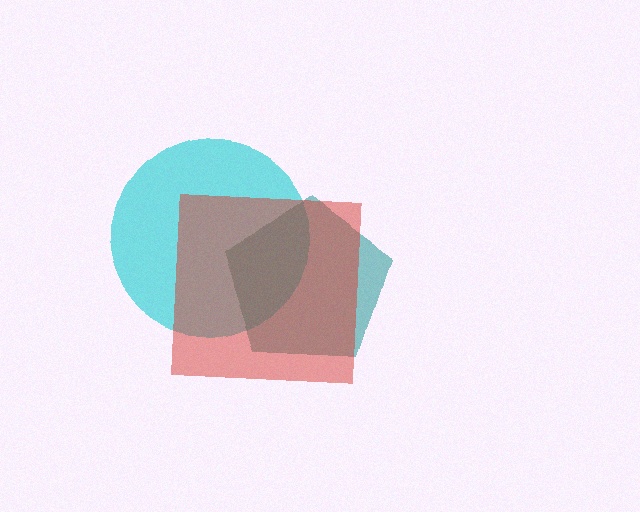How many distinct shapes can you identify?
There are 3 distinct shapes: a cyan circle, a teal pentagon, a red square.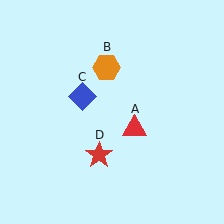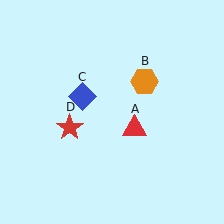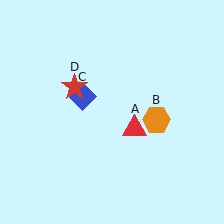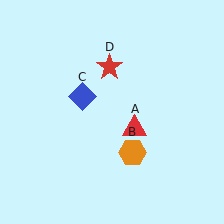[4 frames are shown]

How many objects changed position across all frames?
2 objects changed position: orange hexagon (object B), red star (object D).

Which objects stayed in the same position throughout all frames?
Red triangle (object A) and blue diamond (object C) remained stationary.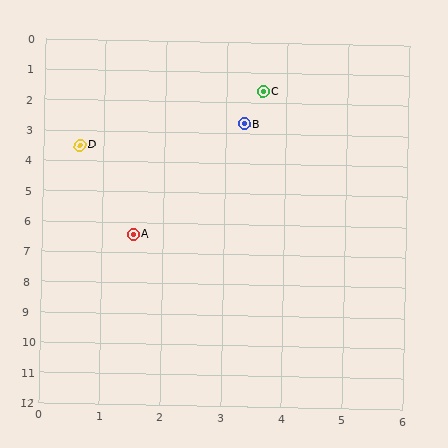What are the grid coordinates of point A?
Point A is at approximately (1.5, 6.4).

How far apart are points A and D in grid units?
Points A and D are about 3.0 grid units apart.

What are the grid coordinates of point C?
Point C is at approximately (3.6, 1.6).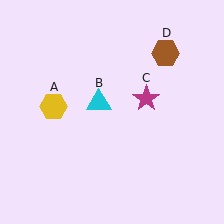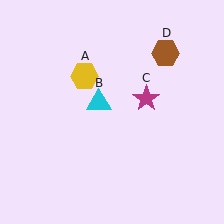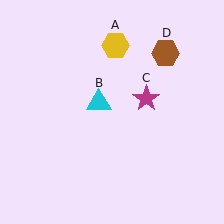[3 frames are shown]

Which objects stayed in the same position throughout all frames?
Cyan triangle (object B) and magenta star (object C) and brown hexagon (object D) remained stationary.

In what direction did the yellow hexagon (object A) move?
The yellow hexagon (object A) moved up and to the right.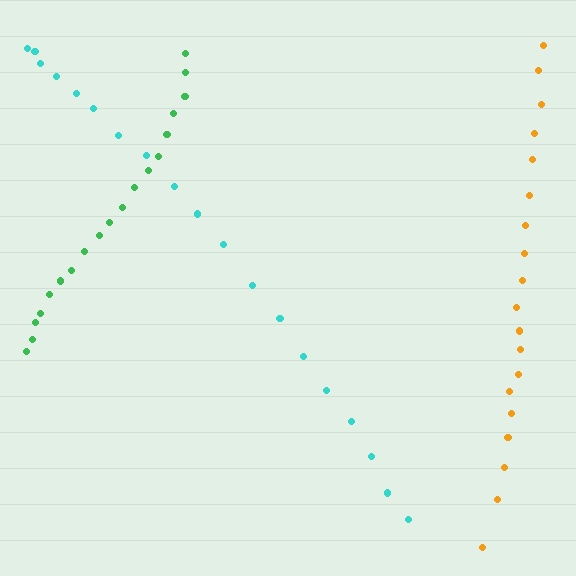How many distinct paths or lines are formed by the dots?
There are 3 distinct paths.